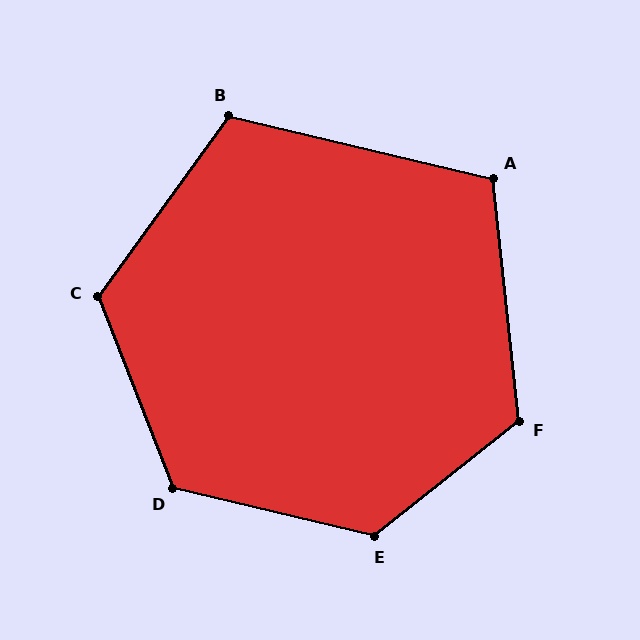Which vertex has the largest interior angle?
E, at approximately 128 degrees.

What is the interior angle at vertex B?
Approximately 113 degrees (obtuse).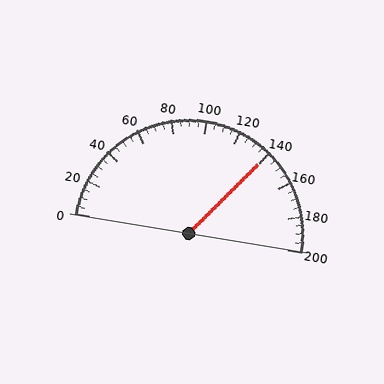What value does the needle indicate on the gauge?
The needle indicates approximately 140.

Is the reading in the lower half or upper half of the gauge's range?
The reading is in the upper half of the range (0 to 200).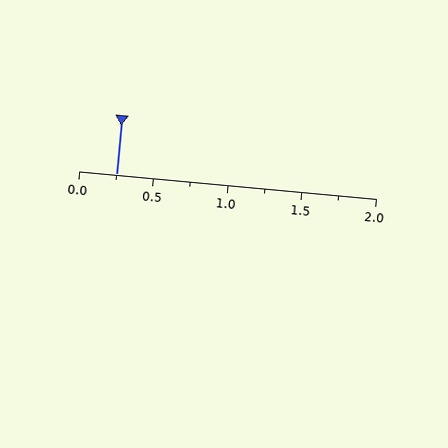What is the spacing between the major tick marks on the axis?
The major ticks are spaced 0.5 apart.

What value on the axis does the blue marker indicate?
The marker indicates approximately 0.25.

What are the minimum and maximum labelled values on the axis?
The axis runs from 0.0 to 2.0.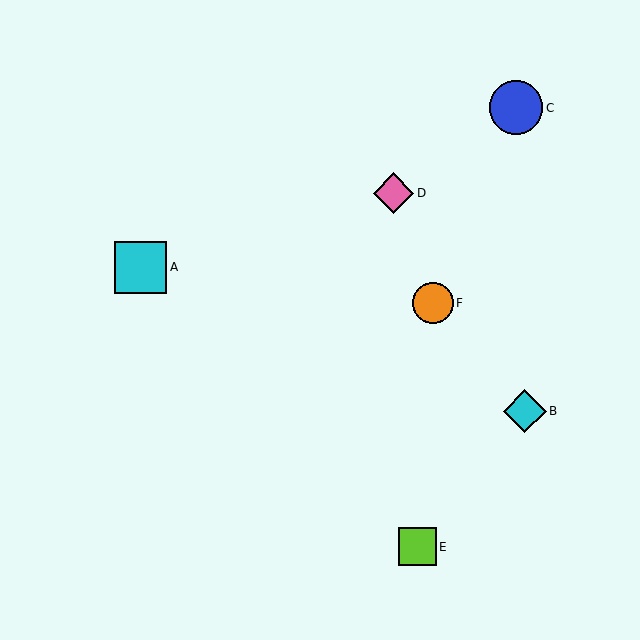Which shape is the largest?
The blue circle (labeled C) is the largest.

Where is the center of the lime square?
The center of the lime square is at (417, 547).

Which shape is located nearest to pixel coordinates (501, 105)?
The blue circle (labeled C) at (516, 108) is nearest to that location.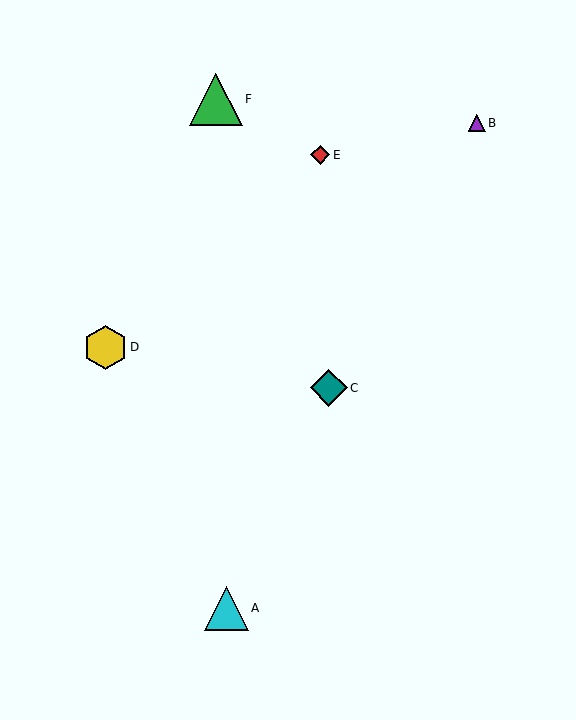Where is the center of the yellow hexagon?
The center of the yellow hexagon is at (105, 347).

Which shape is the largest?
The green triangle (labeled F) is the largest.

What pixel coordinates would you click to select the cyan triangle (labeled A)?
Click at (226, 608) to select the cyan triangle A.